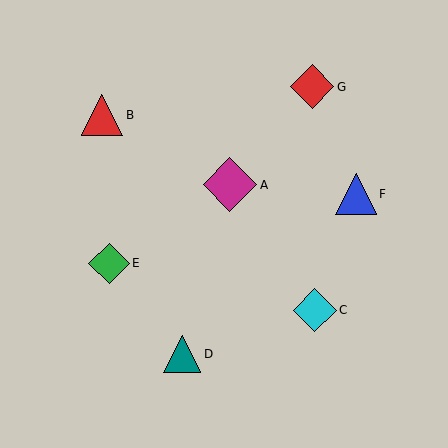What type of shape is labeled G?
Shape G is a red diamond.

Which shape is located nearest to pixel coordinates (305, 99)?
The red diamond (labeled G) at (312, 87) is nearest to that location.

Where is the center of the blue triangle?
The center of the blue triangle is at (356, 194).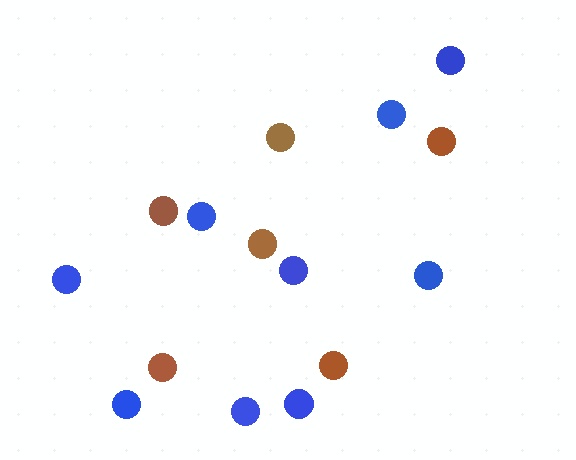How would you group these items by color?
There are 2 groups: one group of brown circles (6) and one group of blue circles (9).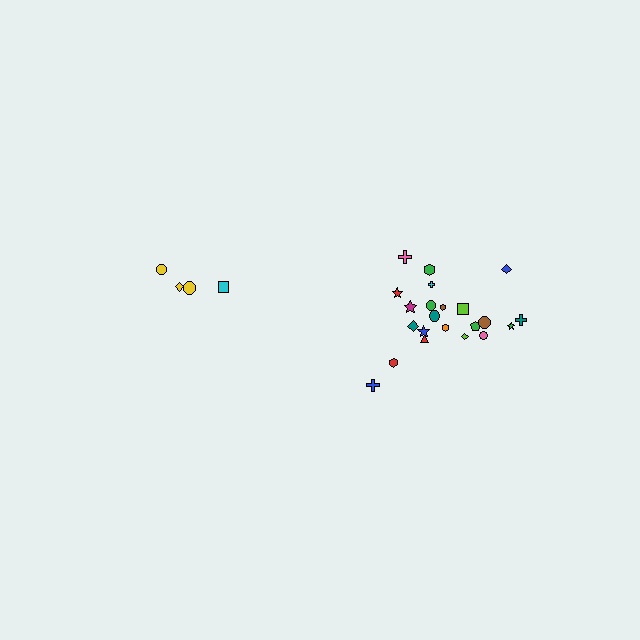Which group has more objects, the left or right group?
The right group.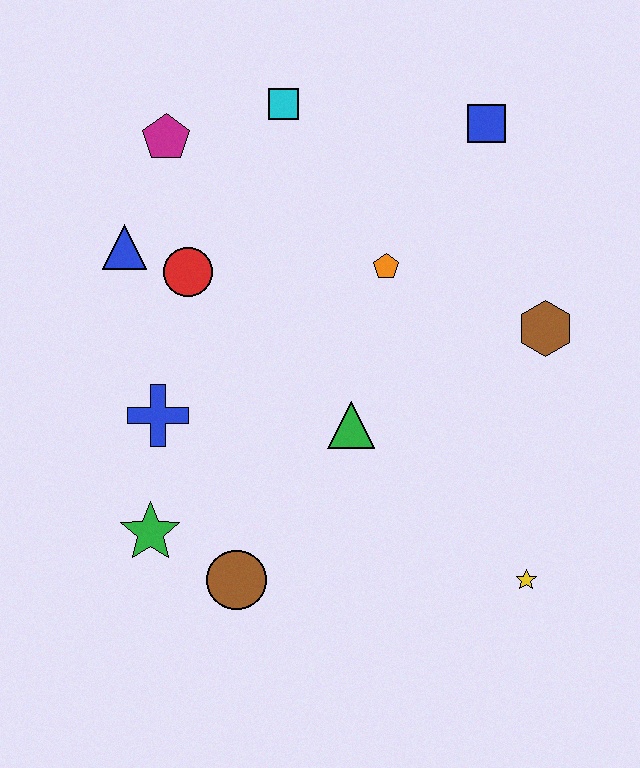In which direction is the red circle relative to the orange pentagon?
The red circle is to the left of the orange pentagon.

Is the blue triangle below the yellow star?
No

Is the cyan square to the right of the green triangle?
No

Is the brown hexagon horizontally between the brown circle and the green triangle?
No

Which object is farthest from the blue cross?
The blue square is farthest from the blue cross.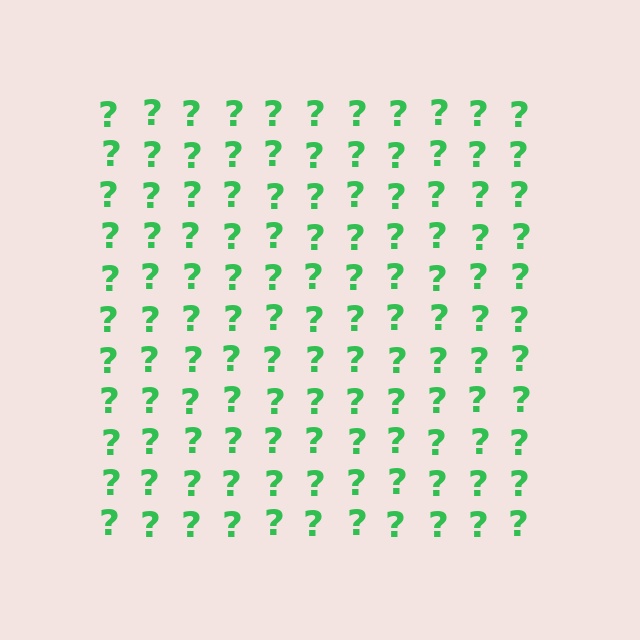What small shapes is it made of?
It is made of small question marks.